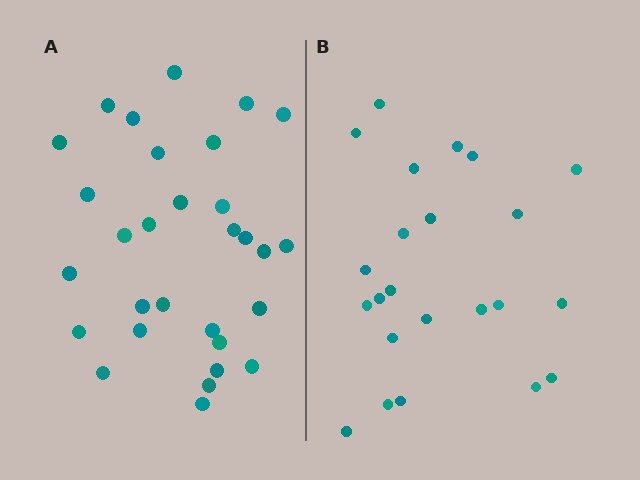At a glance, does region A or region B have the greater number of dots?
Region A (the left region) has more dots.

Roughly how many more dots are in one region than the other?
Region A has roughly 8 or so more dots than region B.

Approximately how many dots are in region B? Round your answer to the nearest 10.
About 20 dots. (The exact count is 23, which rounds to 20.)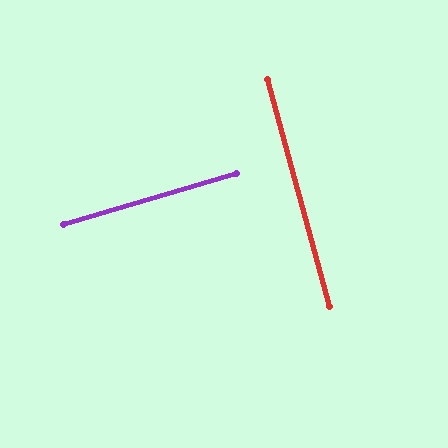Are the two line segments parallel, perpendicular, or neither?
Perpendicular — they meet at approximately 89°.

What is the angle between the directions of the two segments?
Approximately 89 degrees.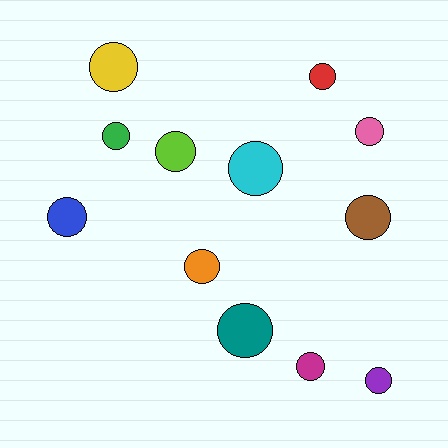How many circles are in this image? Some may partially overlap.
There are 12 circles.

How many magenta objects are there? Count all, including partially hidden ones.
There is 1 magenta object.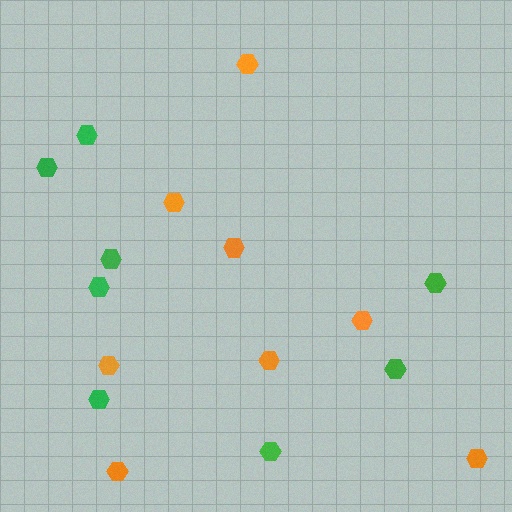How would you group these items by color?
There are 2 groups: one group of orange hexagons (8) and one group of green hexagons (8).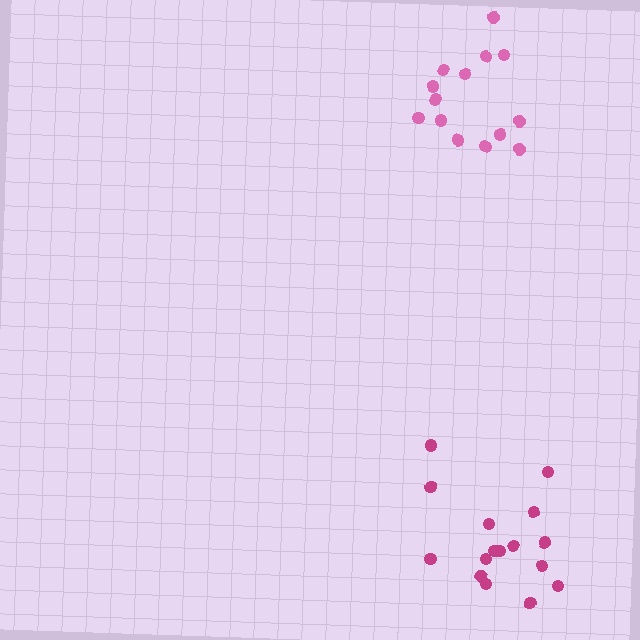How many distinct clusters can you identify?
There are 2 distinct clusters.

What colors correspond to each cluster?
The clusters are colored: pink, magenta.